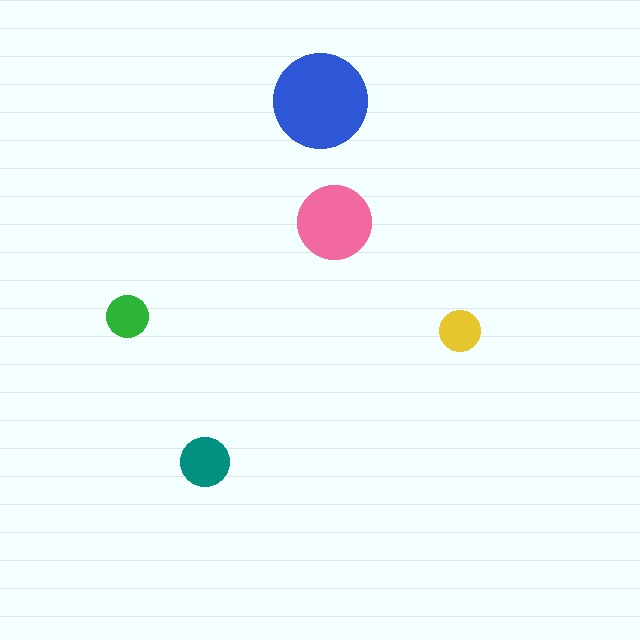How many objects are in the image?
There are 5 objects in the image.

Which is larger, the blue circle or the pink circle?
The blue one.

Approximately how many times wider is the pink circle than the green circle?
About 2 times wider.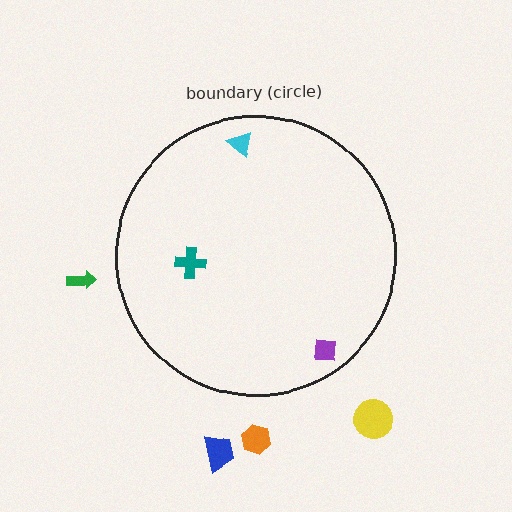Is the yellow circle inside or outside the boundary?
Outside.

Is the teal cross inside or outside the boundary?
Inside.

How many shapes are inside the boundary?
3 inside, 4 outside.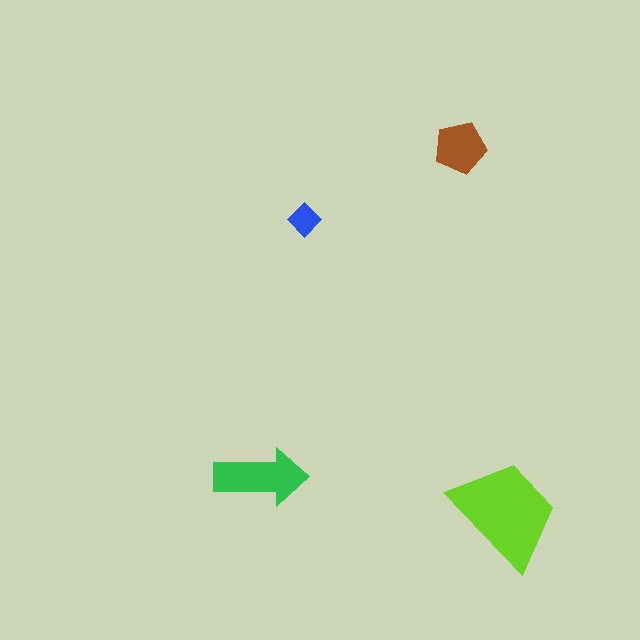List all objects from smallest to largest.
The blue diamond, the brown pentagon, the green arrow, the lime trapezoid.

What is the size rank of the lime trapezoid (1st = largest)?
1st.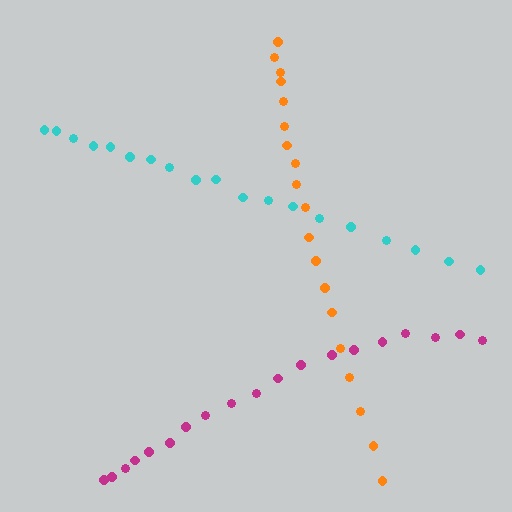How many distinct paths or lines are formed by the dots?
There are 3 distinct paths.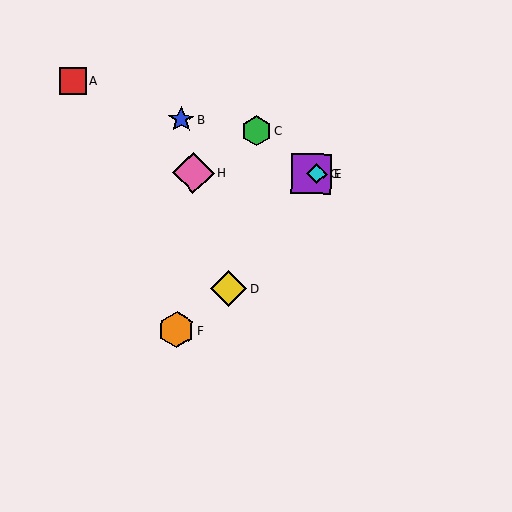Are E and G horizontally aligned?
Yes, both are at y≈174.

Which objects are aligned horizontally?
Objects E, G, H are aligned horizontally.